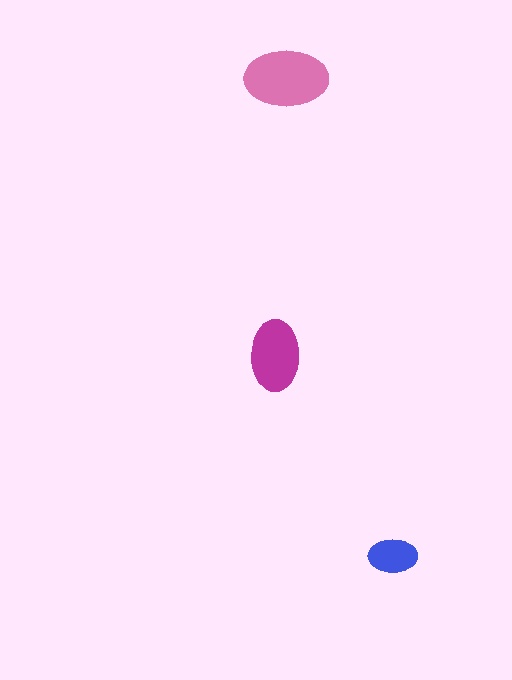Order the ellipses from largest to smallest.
the pink one, the magenta one, the blue one.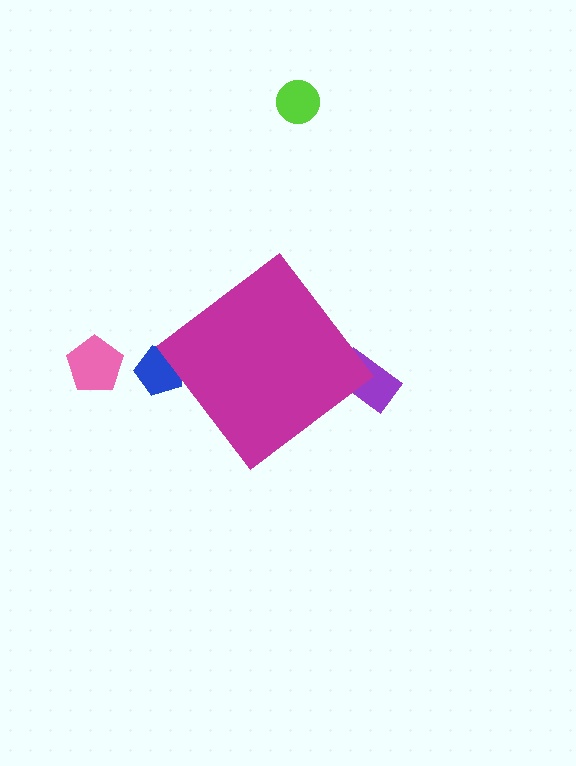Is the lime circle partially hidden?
No, the lime circle is fully visible.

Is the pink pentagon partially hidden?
No, the pink pentagon is fully visible.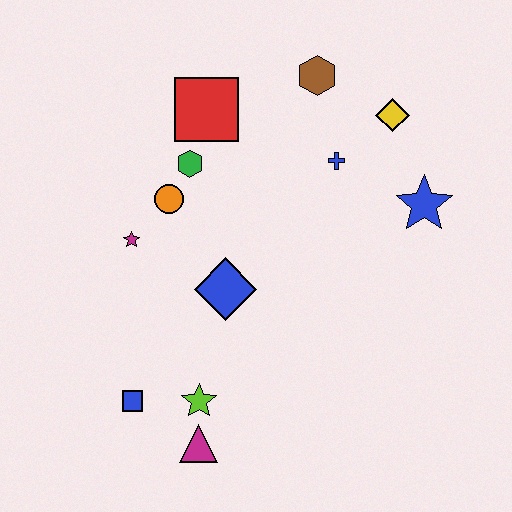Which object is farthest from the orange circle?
The blue star is farthest from the orange circle.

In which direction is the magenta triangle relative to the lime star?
The magenta triangle is below the lime star.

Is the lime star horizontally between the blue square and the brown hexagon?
Yes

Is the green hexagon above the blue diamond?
Yes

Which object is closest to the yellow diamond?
The blue cross is closest to the yellow diamond.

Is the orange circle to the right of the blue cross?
No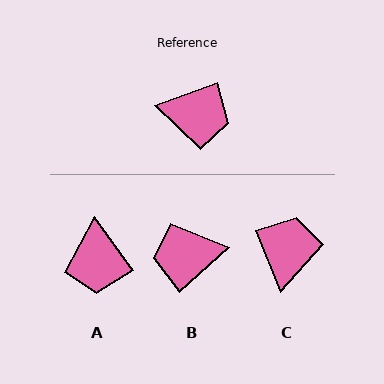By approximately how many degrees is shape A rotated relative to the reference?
Approximately 75 degrees clockwise.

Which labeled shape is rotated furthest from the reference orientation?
B, about 158 degrees away.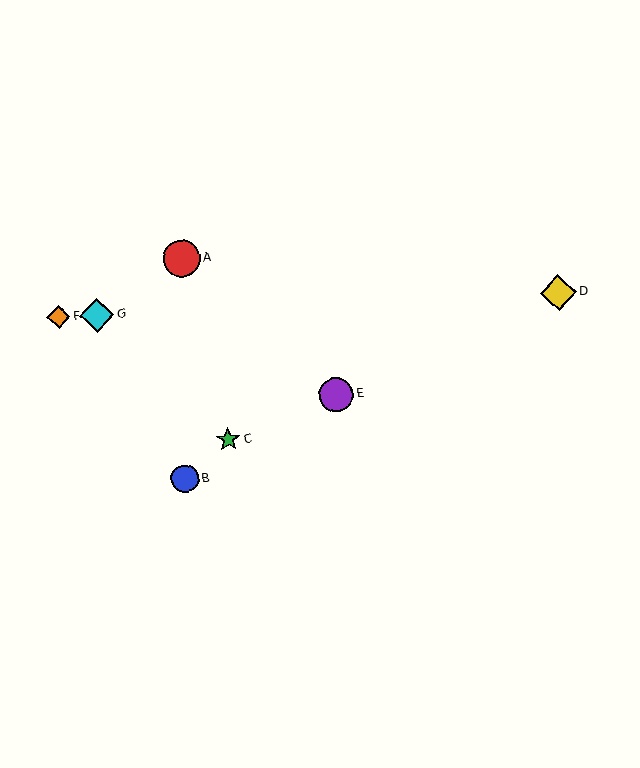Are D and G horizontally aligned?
Yes, both are at y≈292.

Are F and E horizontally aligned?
No, F is at y≈317 and E is at y≈394.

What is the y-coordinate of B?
Object B is at y≈479.